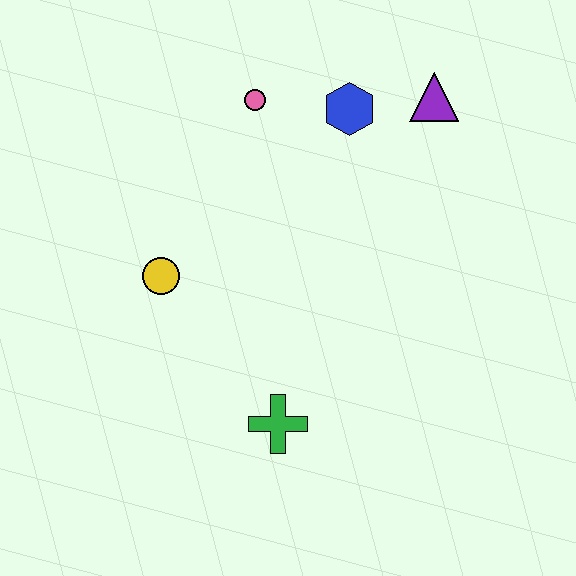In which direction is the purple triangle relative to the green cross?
The purple triangle is above the green cross.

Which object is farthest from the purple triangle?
The green cross is farthest from the purple triangle.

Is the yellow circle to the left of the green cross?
Yes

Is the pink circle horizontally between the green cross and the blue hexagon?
No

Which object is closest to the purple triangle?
The blue hexagon is closest to the purple triangle.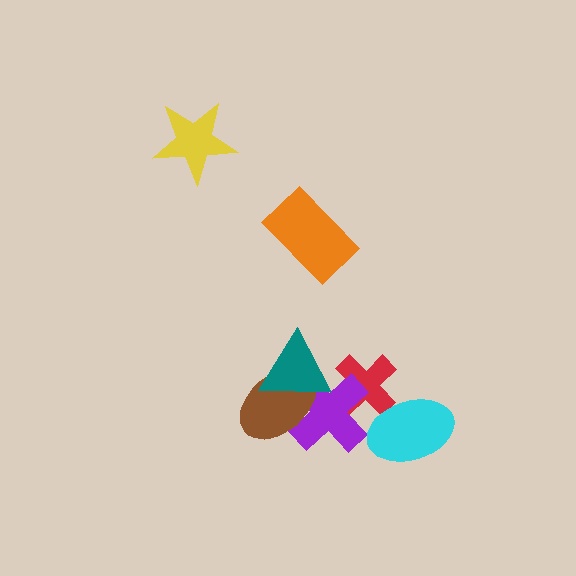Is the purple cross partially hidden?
Yes, it is partially covered by another shape.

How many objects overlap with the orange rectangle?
0 objects overlap with the orange rectangle.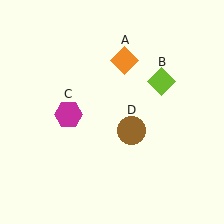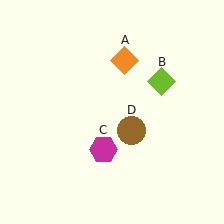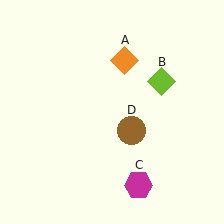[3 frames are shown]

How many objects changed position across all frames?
1 object changed position: magenta hexagon (object C).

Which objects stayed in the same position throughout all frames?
Orange diamond (object A) and lime diamond (object B) and brown circle (object D) remained stationary.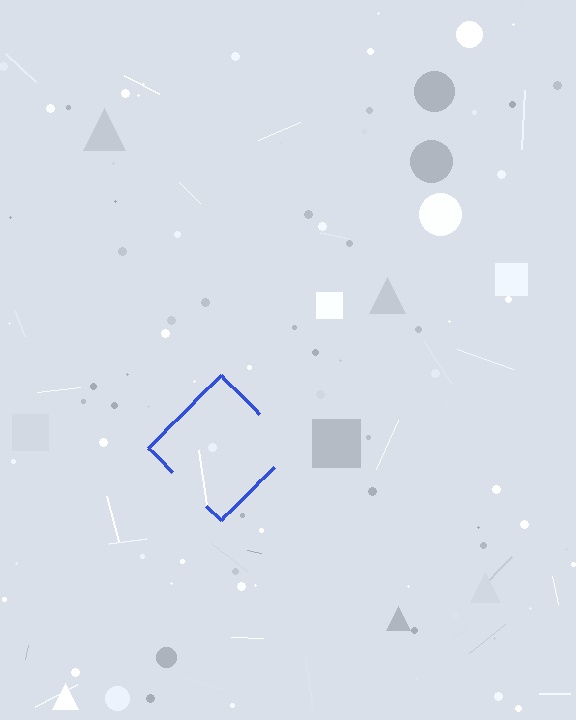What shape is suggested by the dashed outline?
The dashed outline suggests a diamond.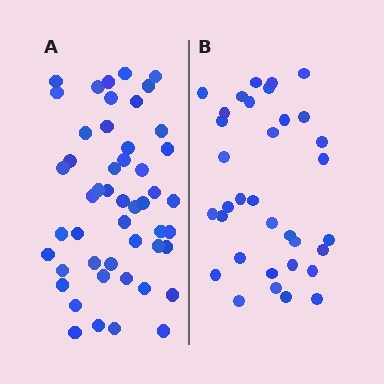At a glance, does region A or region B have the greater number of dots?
Region A (the left region) has more dots.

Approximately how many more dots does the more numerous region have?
Region A has approximately 15 more dots than region B.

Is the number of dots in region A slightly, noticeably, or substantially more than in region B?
Region A has noticeably more, but not dramatically so. The ratio is roughly 1.4 to 1.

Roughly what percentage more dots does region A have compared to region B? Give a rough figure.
About 45% more.